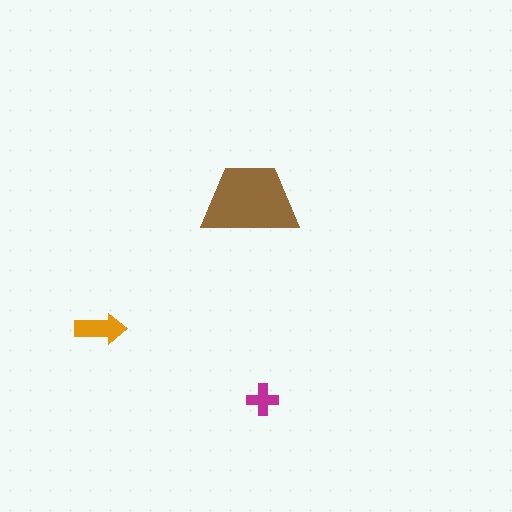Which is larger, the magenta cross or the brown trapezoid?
The brown trapezoid.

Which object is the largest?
The brown trapezoid.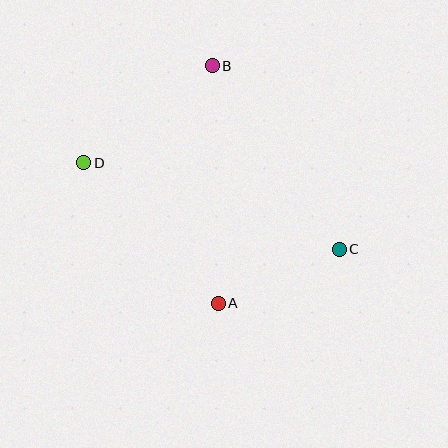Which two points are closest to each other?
Points A and C are closest to each other.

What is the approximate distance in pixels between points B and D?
The distance between B and D is approximately 161 pixels.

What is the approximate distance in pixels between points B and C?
The distance between B and C is approximately 223 pixels.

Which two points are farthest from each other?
Points C and D are farthest from each other.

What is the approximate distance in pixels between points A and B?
The distance between A and B is approximately 237 pixels.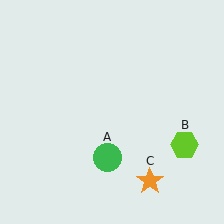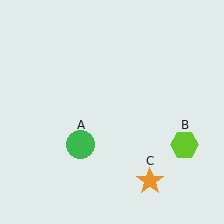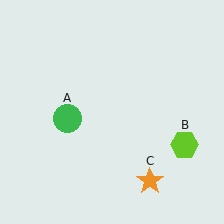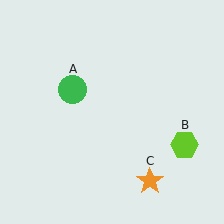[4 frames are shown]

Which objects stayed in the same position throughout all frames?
Lime hexagon (object B) and orange star (object C) remained stationary.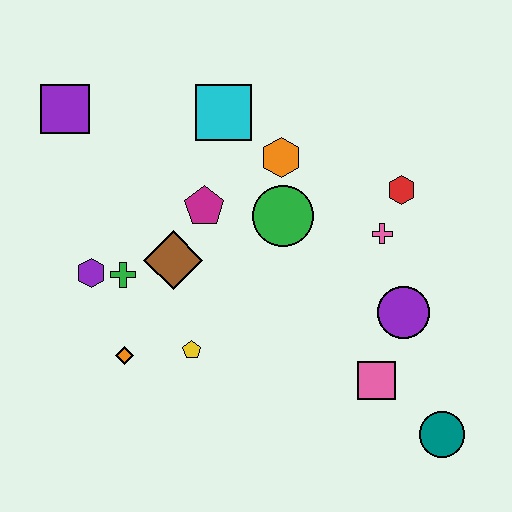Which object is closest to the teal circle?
The pink square is closest to the teal circle.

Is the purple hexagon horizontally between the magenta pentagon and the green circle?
No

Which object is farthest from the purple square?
The teal circle is farthest from the purple square.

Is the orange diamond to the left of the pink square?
Yes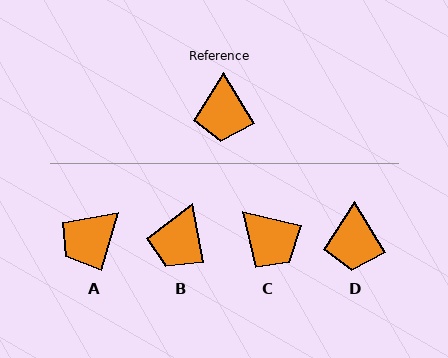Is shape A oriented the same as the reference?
No, it is off by about 47 degrees.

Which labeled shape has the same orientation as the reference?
D.